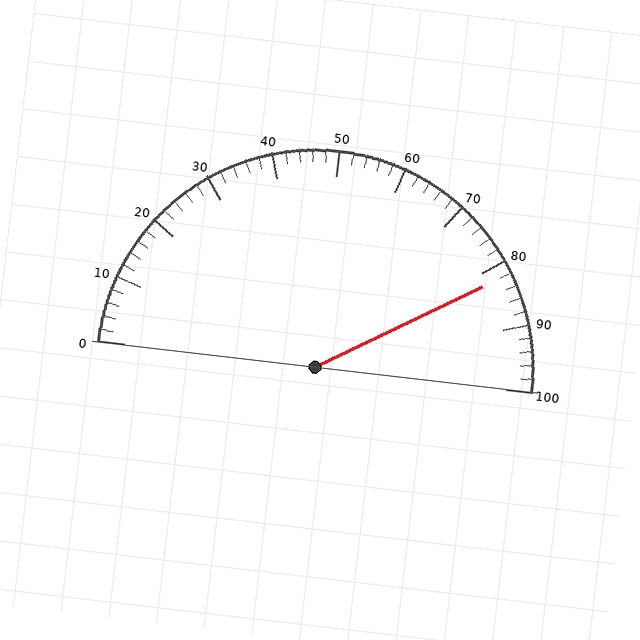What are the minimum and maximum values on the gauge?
The gauge ranges from 0 to 100.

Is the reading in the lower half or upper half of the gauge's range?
The reading is in the upper half of the range (0 to 100).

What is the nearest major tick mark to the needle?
The nearest major tick mark is 80.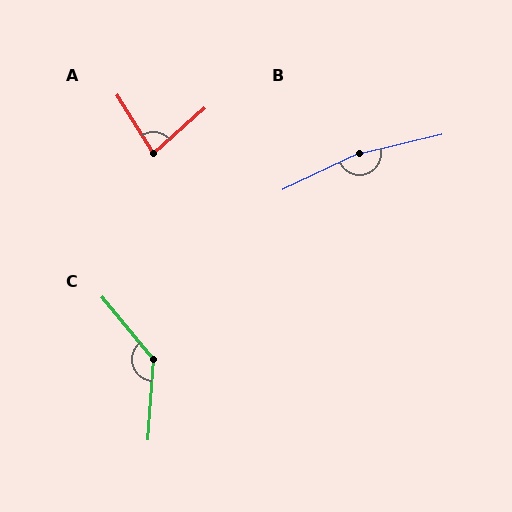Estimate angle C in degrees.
Approximately 137 degrees.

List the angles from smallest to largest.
A (81°), C (137°), B (168°).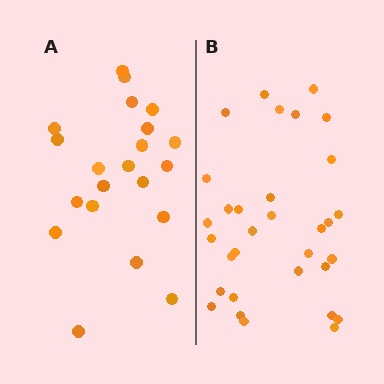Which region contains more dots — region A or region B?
Region B (the right region) has more dots.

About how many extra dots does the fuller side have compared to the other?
Region B has roughly 12 or so more dots than region A.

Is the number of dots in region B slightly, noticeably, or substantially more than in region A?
Region B has substantially more. The ratio is roughly 1.5 to 1.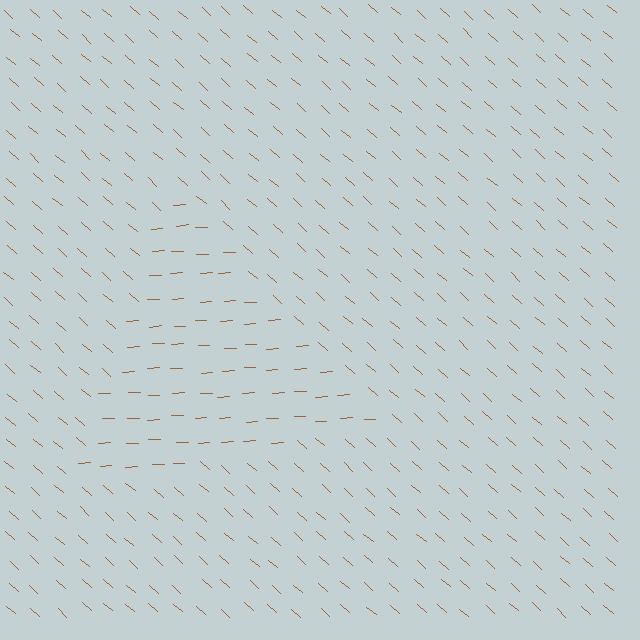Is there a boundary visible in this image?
Yes, there is a texture boundary formed by a change in line orientation.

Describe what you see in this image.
The image is filled with small brown line segments. A triangle region in the image has lines oriented differently from the surrounding lines, creating a visible texture boundary.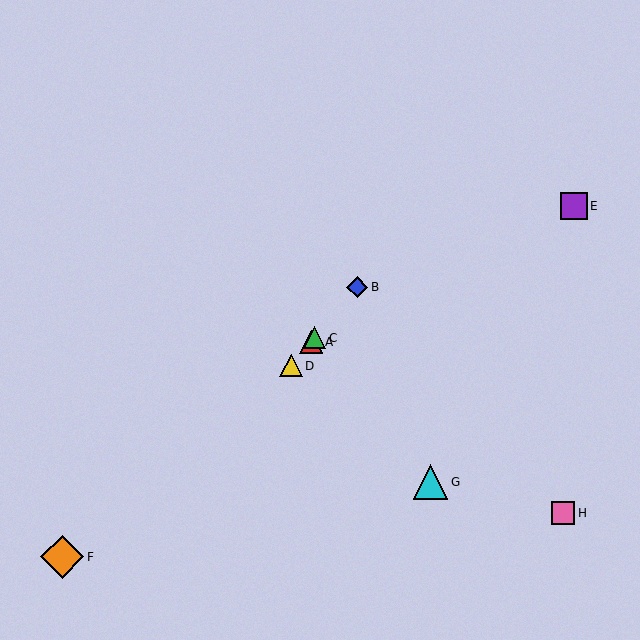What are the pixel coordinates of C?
Object C is at (315, 338).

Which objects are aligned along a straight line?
Objects A, B, C, D are aligned along a straight line.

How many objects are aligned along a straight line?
4 objects (A, B, C, D) are aligned along a straight line.